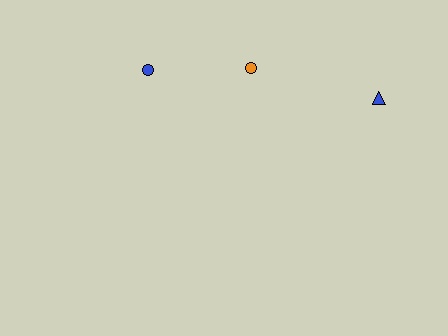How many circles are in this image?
There are 2 circles.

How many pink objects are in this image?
There are no pink objects.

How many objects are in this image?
There are 3 objects.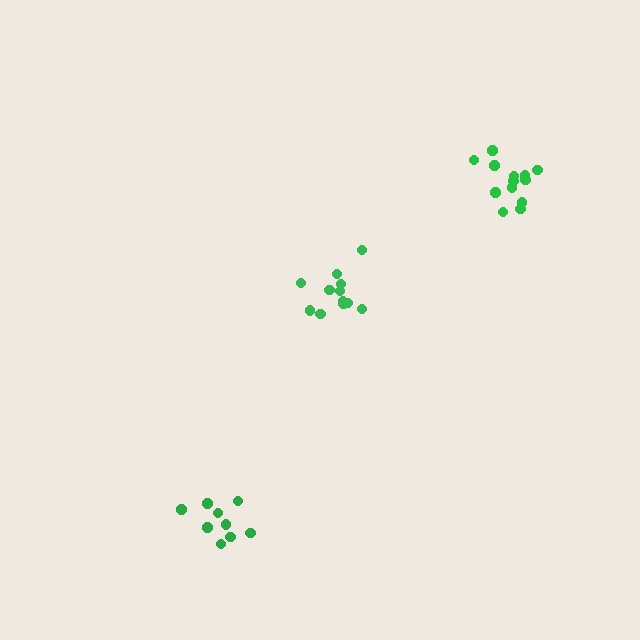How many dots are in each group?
Group 1: 12 dots, Group 2: 9 dots, Group 3: 13 dots (34 total).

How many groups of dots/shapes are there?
There are 3 groups.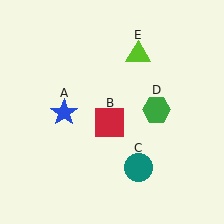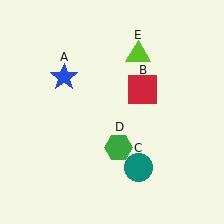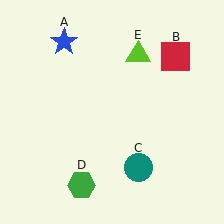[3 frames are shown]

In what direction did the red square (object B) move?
The red square (object B) moved up and to the right.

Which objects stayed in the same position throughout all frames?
Teal circle (object C) and lime triangle (object E) remained stationary.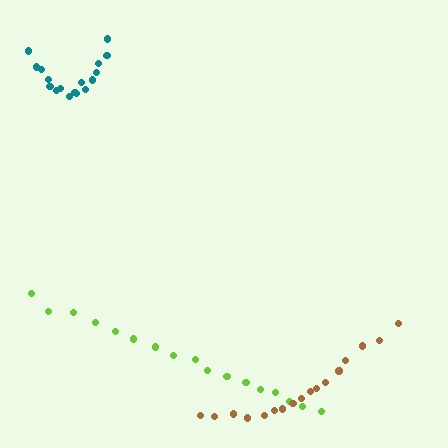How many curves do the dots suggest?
There are 3 distinct paths.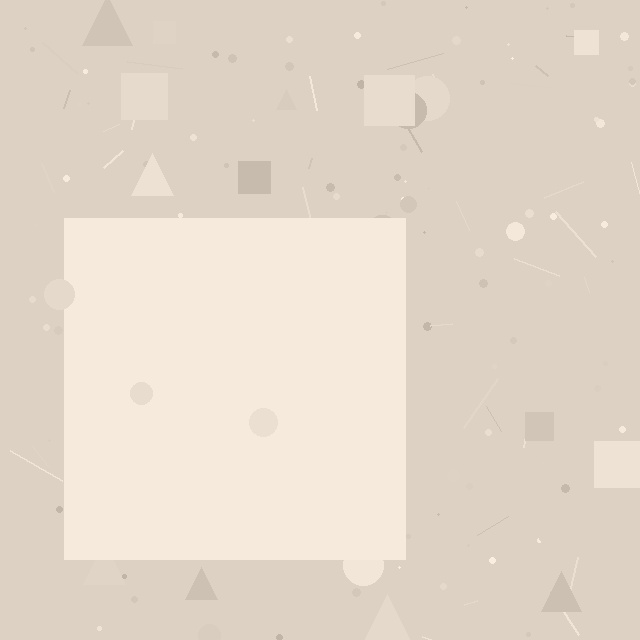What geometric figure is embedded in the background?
A square is embedded in the background.